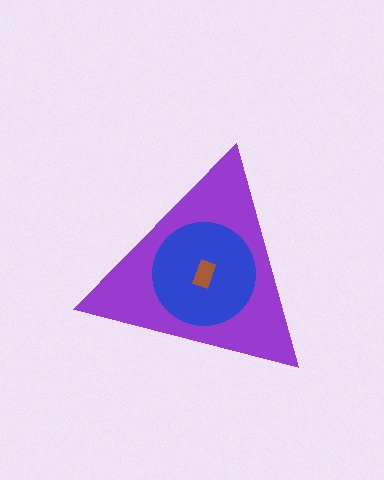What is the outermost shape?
The purple triangle.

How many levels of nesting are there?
3.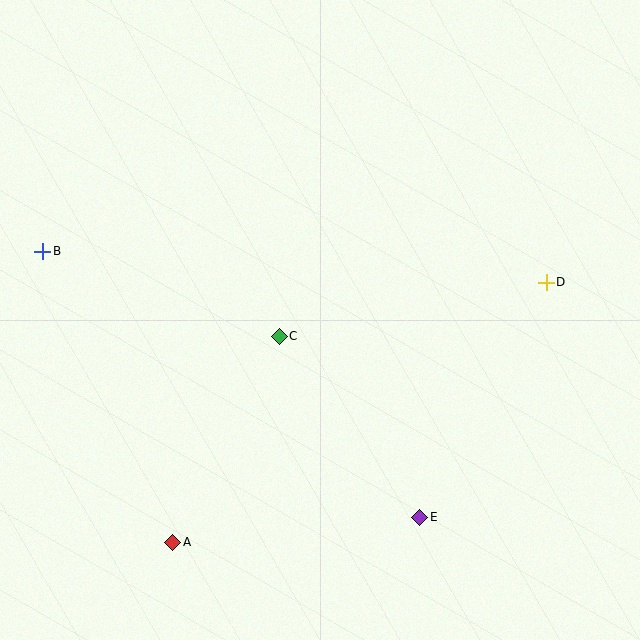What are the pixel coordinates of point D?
Point D is at (546, 282).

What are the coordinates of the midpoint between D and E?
The midpoint between D and E is at (483, 400).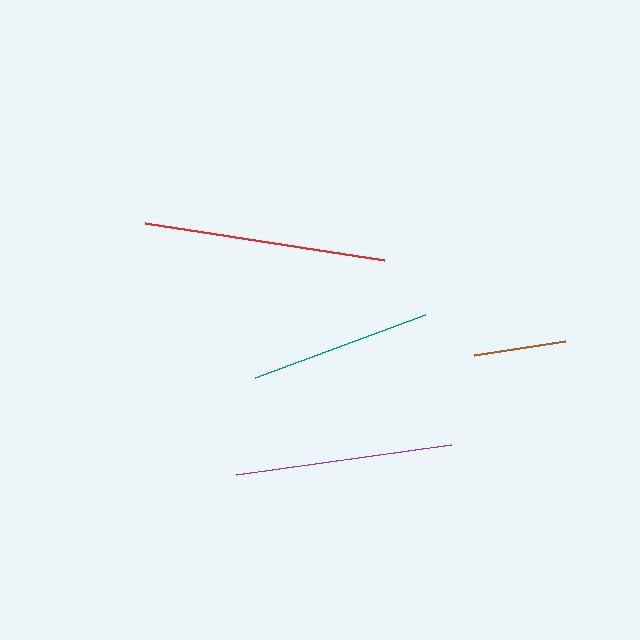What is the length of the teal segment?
The teal segment is approximately 181 pixels long.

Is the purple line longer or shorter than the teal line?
The purple line is longer than the teal line.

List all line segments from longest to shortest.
From longest to shortest: red, purple, teal, brown.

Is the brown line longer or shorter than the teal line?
The teal line is longer than the brown line.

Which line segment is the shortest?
The brown line is the shortest at approximately 92 pixels.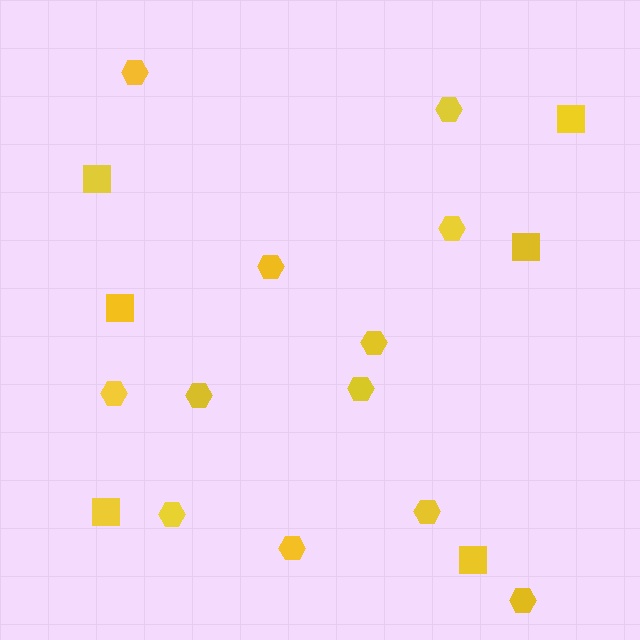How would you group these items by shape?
There are 2 groups: one group of hexagons (12) and one group of squares (6).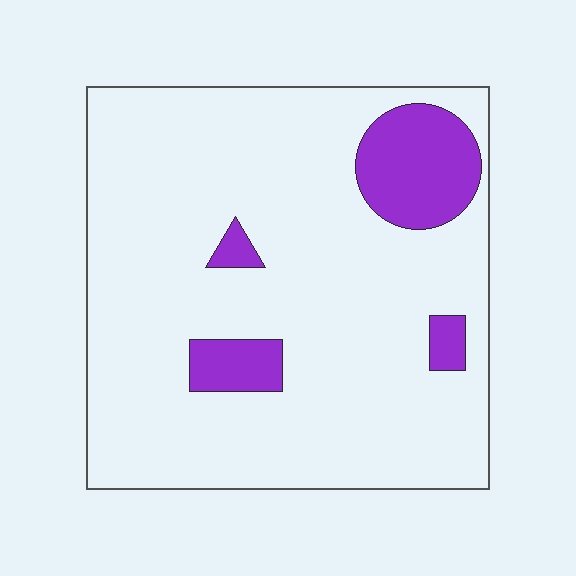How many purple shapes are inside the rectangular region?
4.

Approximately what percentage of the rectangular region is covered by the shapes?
Approximately 15%.